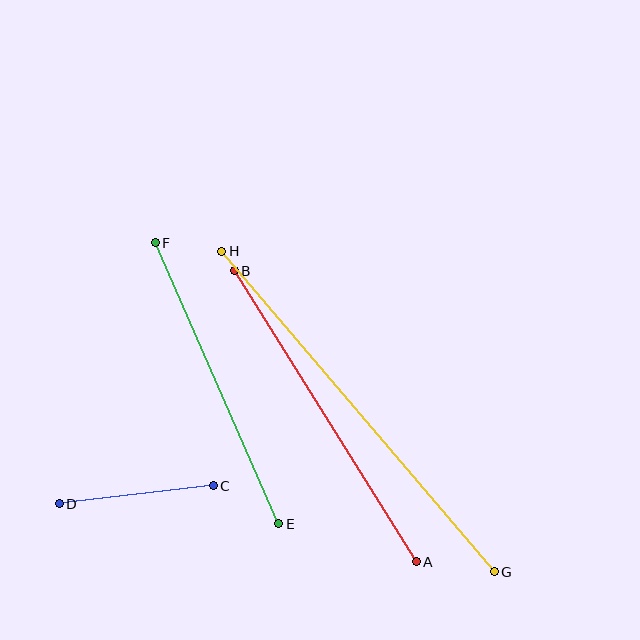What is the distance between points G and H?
The distance is approximately 421 pixels.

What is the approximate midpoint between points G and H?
The midpoint is at approximately (358, 412) pixels.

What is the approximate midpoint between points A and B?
The midpoint is at approximately (325, 416) pixels.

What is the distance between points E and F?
The distance is approximately 307 pixels.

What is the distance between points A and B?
The distance is approximately 343 pixels.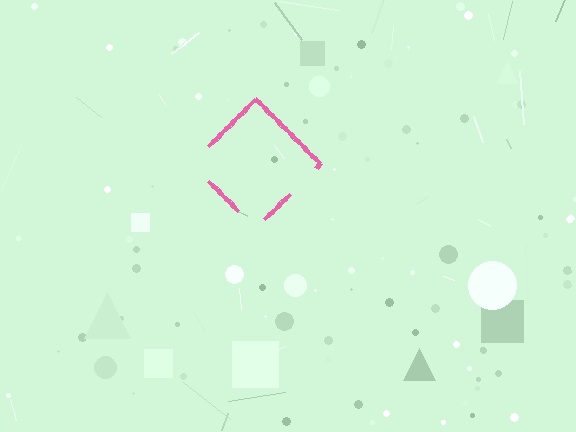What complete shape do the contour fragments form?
The contour fragments form a diamond.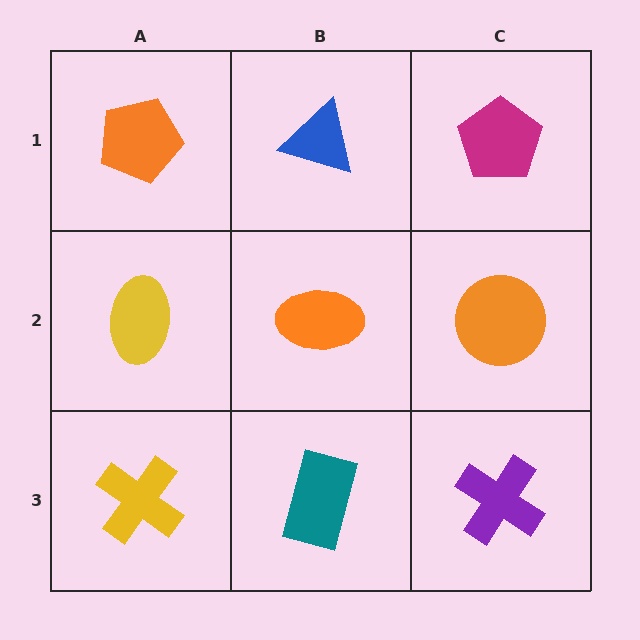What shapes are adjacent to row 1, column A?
A yellow ellipse (row 2, column A), a blue triangle (row 1, column B).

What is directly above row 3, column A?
A yellow ellipse.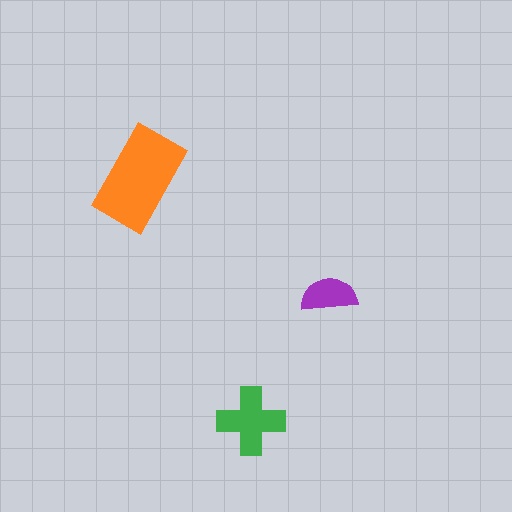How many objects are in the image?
There are 3 objects in the image.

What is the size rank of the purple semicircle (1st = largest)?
3rd.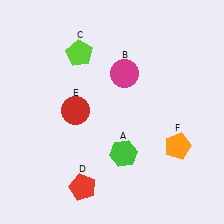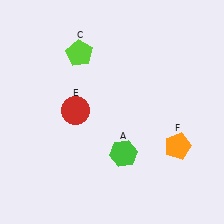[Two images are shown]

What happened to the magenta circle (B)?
The magenta circle (B) was removed in Image 2. It was in the top-right area of Image 1.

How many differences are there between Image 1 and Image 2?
There are 2 differences between the two images.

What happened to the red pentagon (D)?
The red pentagon (D) was removed in Image 2. It was in the bottom-left area of Image 1.